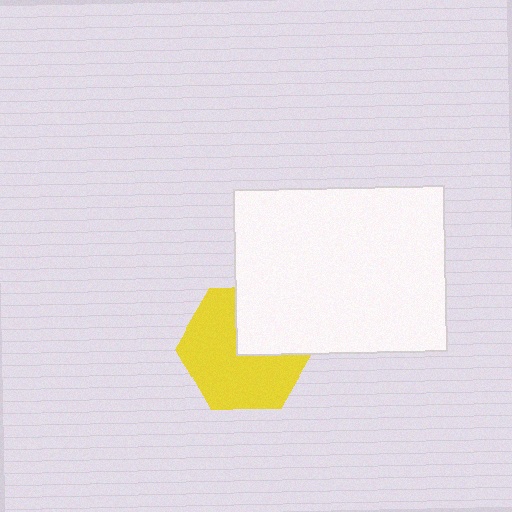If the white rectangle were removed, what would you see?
You would see the complete yellow hexagon.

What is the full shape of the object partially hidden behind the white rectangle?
The partially hidden object is a yellow hexagon.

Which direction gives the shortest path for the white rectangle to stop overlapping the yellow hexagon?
Moving toward the upper-right gives the shortest separation.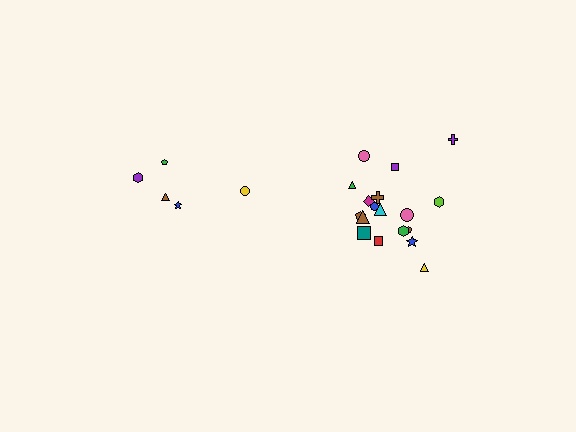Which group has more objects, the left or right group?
The right group.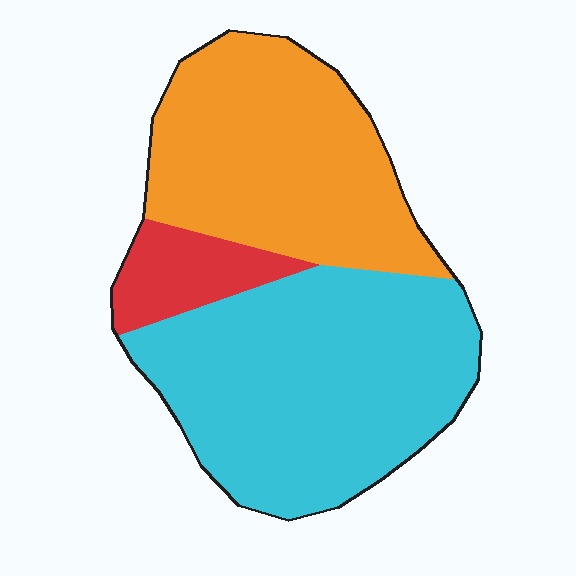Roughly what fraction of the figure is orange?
Orange covers 39% of the figure.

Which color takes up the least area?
Red, at roughly 10%.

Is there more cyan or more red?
Cyan.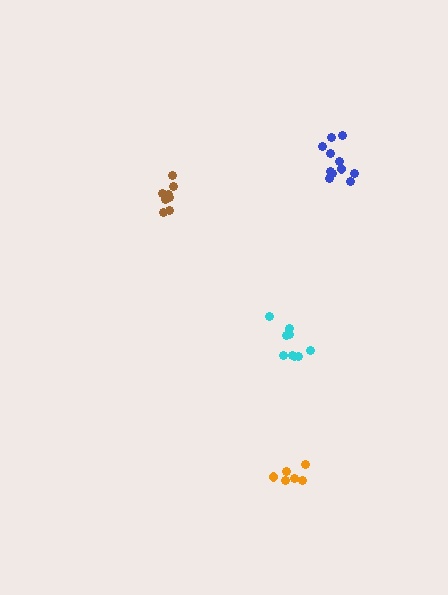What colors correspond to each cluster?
The clusters are colored: cyan, blue, orange, brown.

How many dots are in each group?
Group 1: 10 dots, Group 2: 11 dots, Group 3: 6 dots, Group 4: 8 dots (35 total).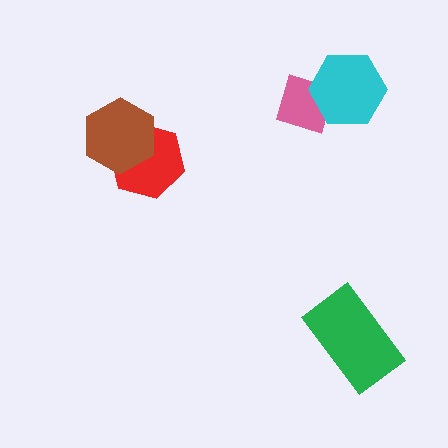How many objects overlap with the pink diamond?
1 object overlaps with the pink diamond.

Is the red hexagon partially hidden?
Yes, it is partially covered by another shape.